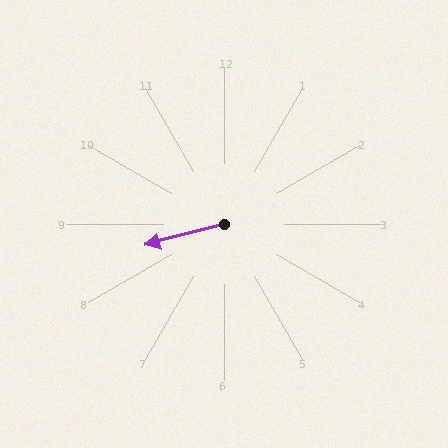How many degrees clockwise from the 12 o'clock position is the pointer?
Approximately 255 degrees.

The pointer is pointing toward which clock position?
Roughly 9 o'clock.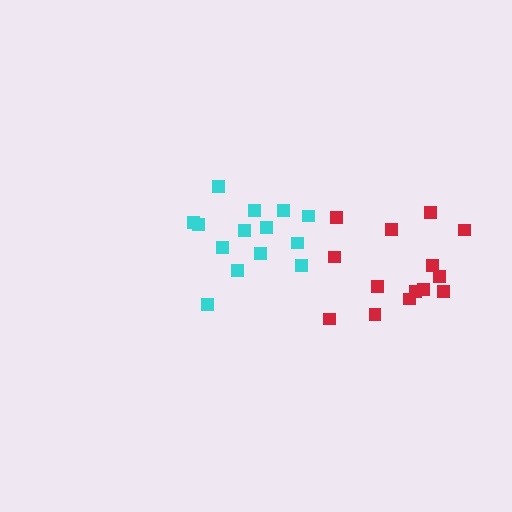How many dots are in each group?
Group 1: 14 dots, Group 2: 14 dots (28 total).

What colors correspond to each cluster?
The clusters are colored: red, cyan.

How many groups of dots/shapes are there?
There are 2 groups.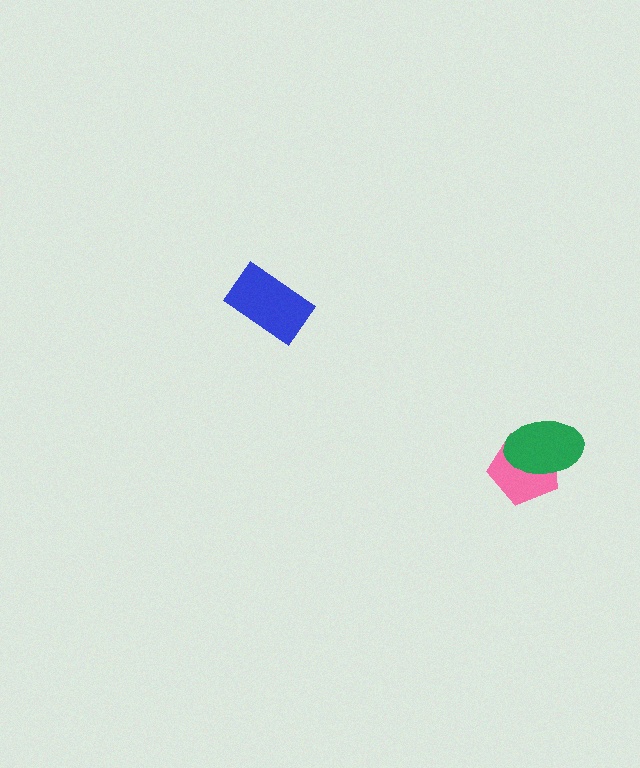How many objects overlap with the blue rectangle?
0 objects overlap with the blue rectangle.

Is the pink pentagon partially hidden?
Yes, it is partially covered by another shape.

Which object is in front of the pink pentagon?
The green ellipse is in front of the pink pentagon.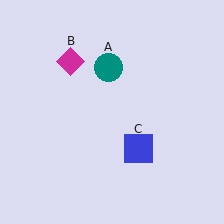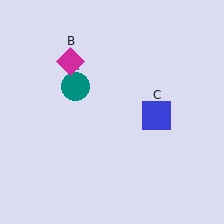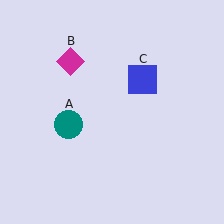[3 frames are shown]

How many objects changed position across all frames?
2 objects changed position: teal circle (object A), blue square (object C).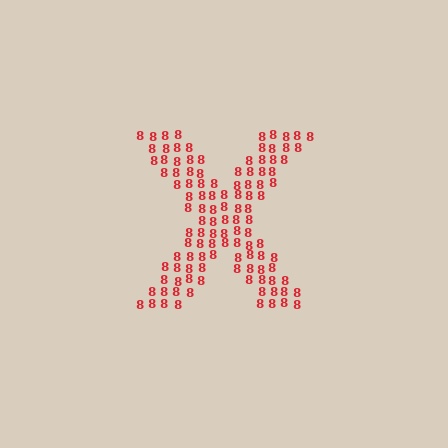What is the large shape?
The large shape is the letter X.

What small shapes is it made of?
It is made of small digit 8's.